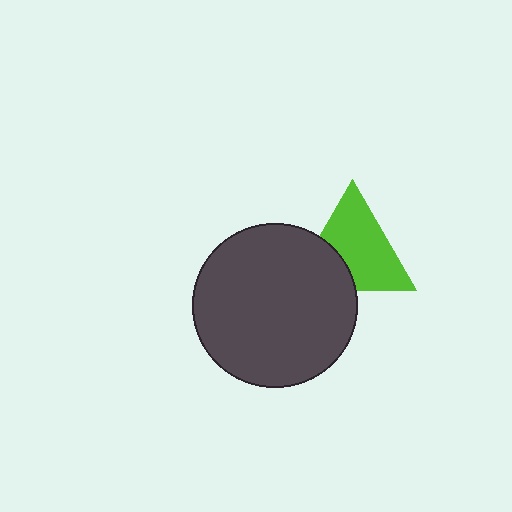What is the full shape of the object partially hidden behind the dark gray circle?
The partially hidden object is a lime triangle.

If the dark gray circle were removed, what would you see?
You would see the complete lime triangle.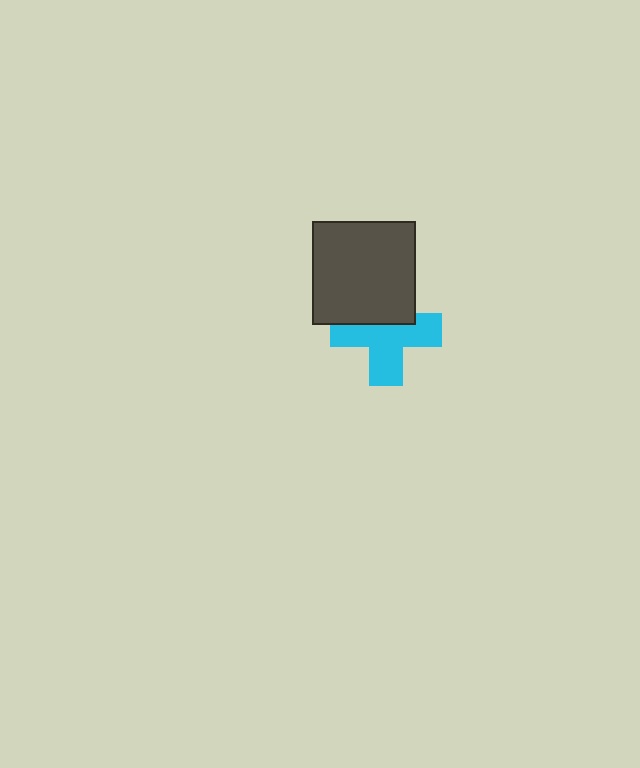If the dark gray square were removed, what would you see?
You would see the complete cyan cross.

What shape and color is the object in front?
The object in front is a dark gray square.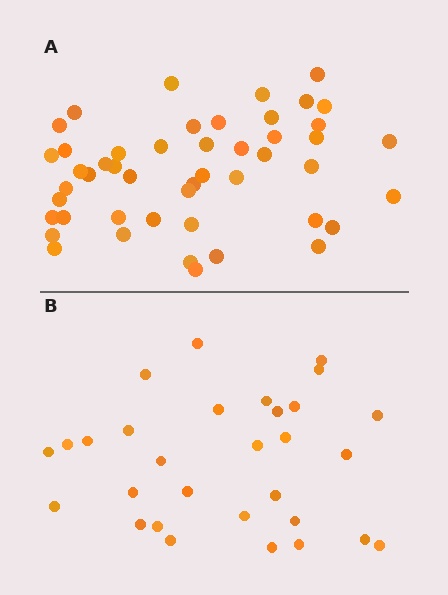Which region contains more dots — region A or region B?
Region A (the top region) has more dots.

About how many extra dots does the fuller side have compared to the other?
Region A has approximately 20 more dots than region B.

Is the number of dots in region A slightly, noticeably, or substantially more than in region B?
Region A has substantially more. The ratio is roughly 1.6 to 1.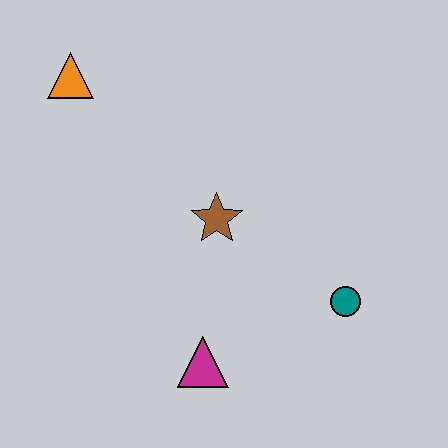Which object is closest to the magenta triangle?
The brown star is closest to the magenta triangle.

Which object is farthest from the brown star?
The orange triangle is farthest from the brown star.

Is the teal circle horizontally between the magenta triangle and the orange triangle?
No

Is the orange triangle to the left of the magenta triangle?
Yes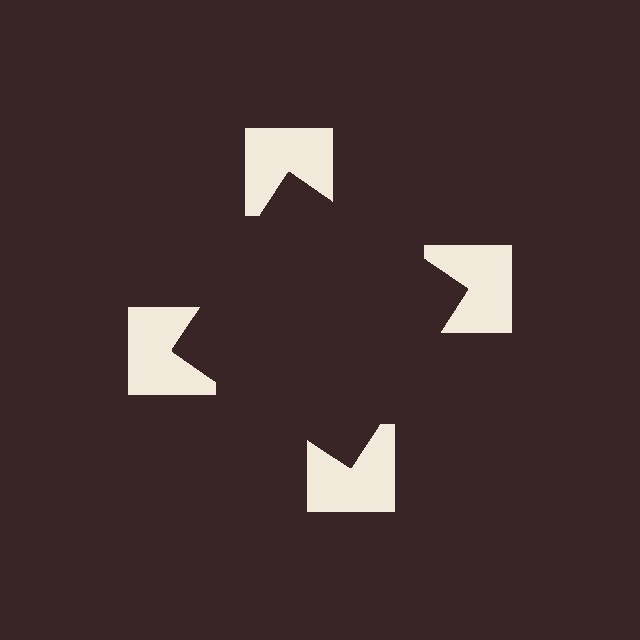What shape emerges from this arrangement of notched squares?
An illusory square — its edges are inferred from the aligned wedge cuts in the notched squares, not physically drawn.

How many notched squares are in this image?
There are 4 — one at each vertex of the illusory square.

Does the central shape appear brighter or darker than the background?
It typically appears slightly darker than the background, even though no actual brightness change is drawn.